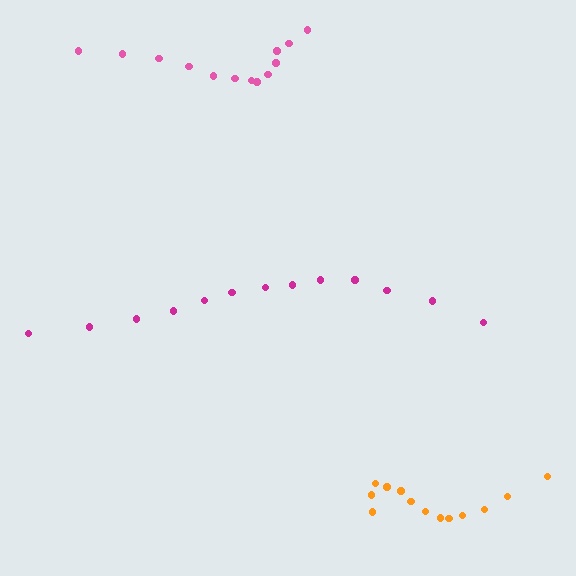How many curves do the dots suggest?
There are 3 distinct paths.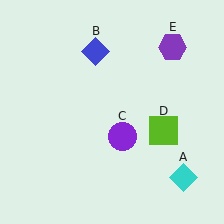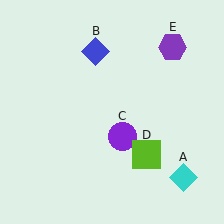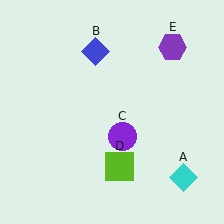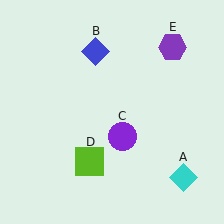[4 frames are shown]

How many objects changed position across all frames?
1 object changed position: lime square (object D).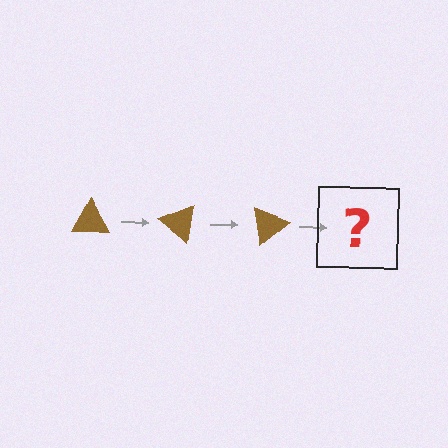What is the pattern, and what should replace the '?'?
The pattern is that the triangle rotates 40 degrees each step. The '?' should be a brown triangle rotated 120 degrees.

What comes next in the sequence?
The next element should be a brown triangle rotated 120 degrees.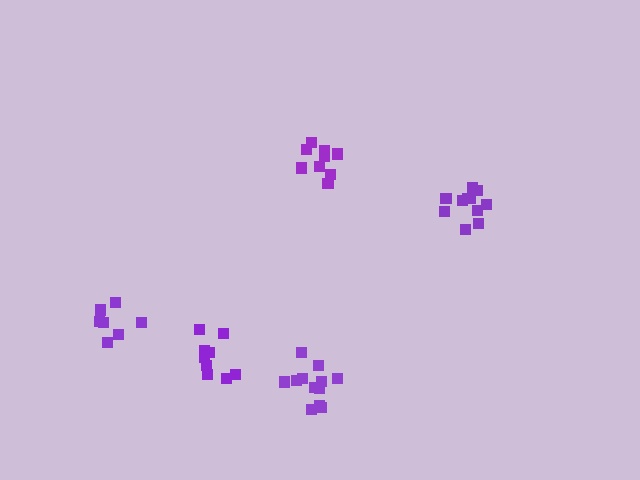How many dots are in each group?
Group 1: 9 dots, Group 2: 12 dots, Group 3: 7 dots, Group 4: 11 dots, Group 5: 9 dots (48 total).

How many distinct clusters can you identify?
There are 5 distinct clusters.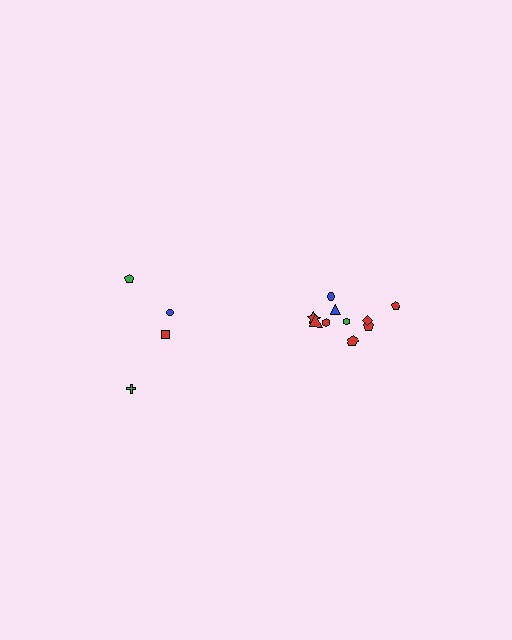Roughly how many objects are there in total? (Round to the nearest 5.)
Roughly 15 objects in total.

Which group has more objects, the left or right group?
The right group.